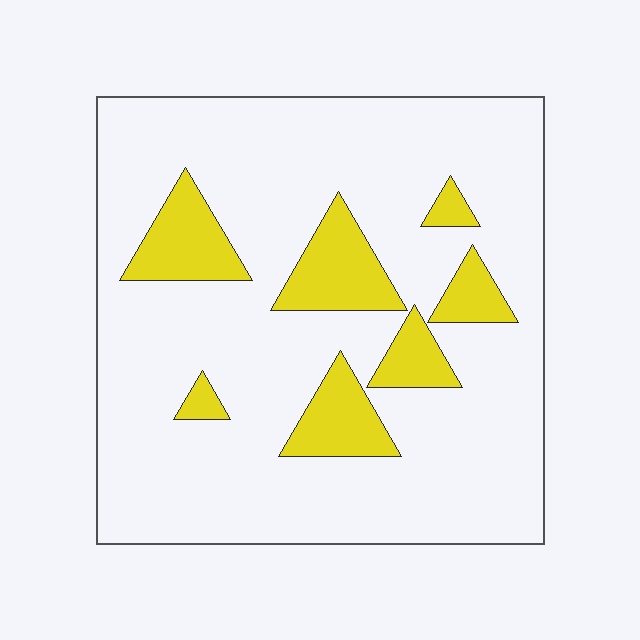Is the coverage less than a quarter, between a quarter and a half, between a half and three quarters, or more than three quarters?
Less than a quarter.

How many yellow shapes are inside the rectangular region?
7.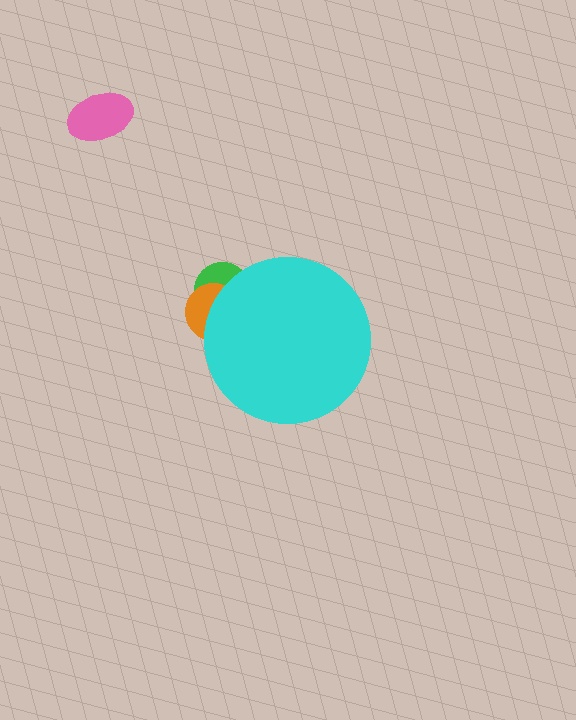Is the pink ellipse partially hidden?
No, the pink ellipse is fully visible.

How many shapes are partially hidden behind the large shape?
2 shapes are partially hidden.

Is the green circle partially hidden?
Yes, the green circle is partially hidden behind the cyan circle.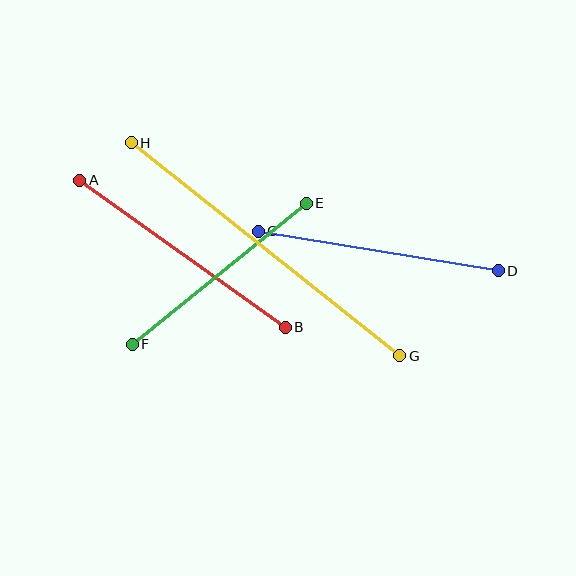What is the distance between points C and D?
The distance is approximately 243 pixels.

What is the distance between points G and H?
The distance is approximately 342 pixels.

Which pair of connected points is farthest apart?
Points G and H are farthest apart.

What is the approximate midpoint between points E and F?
The midpoint is at approximately (219, 274) pixels.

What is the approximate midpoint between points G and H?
The midpoint is at approximately (265, 249) pixels.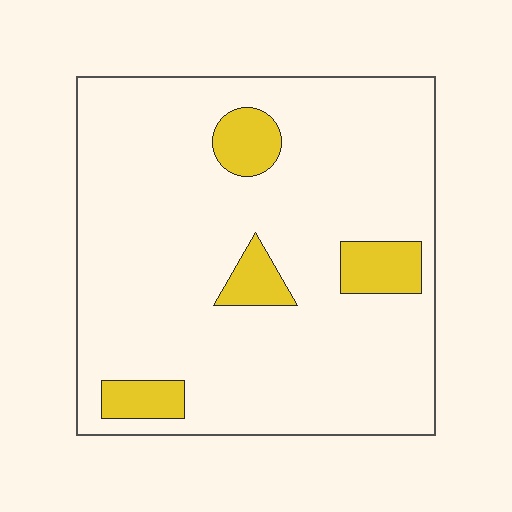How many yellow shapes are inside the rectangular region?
4.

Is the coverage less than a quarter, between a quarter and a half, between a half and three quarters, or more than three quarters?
Less than a quarter.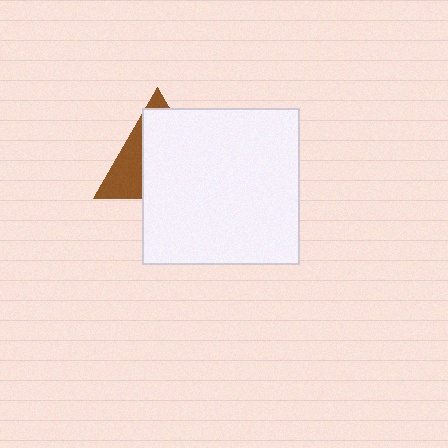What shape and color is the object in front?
The object in front is a white square.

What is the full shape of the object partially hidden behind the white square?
The partially hidden object is a brown triangle.